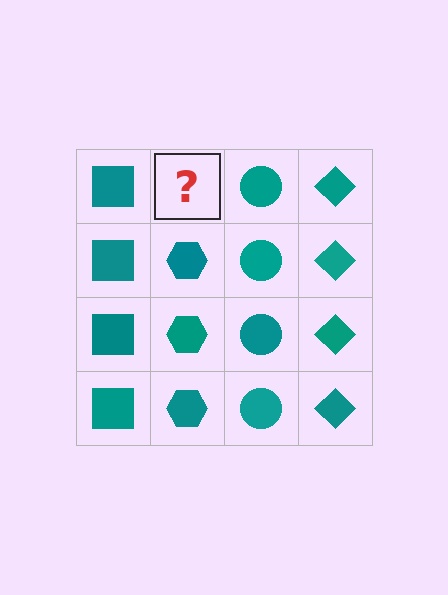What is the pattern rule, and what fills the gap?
The rule is that each column has a consistent shape. The gap should be filled with a teal hexagon.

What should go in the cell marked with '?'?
The missing cell should contain a teal hexagon.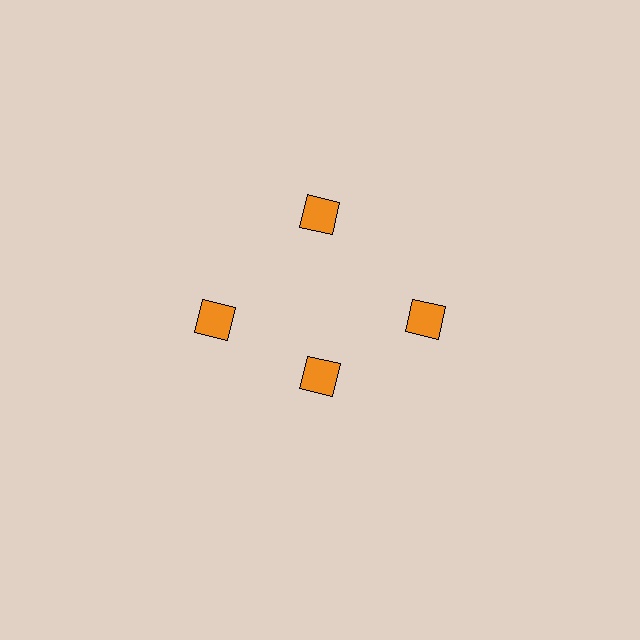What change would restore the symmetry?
The symmetry would be restored by moving it outward, back onto the ring so that all 4 diamonds sit at equal angles and equal distance from the center.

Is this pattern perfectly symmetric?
No. The 4 orange diamonds are arranged in a ring, but one element near the 6 o'clock position is pulled inward toward the center, breaking the 4-fold rotational symmetry.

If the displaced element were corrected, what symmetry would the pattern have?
It would have 4-fold rotational symmetry — the pattern would map onto itself every 90 degrees.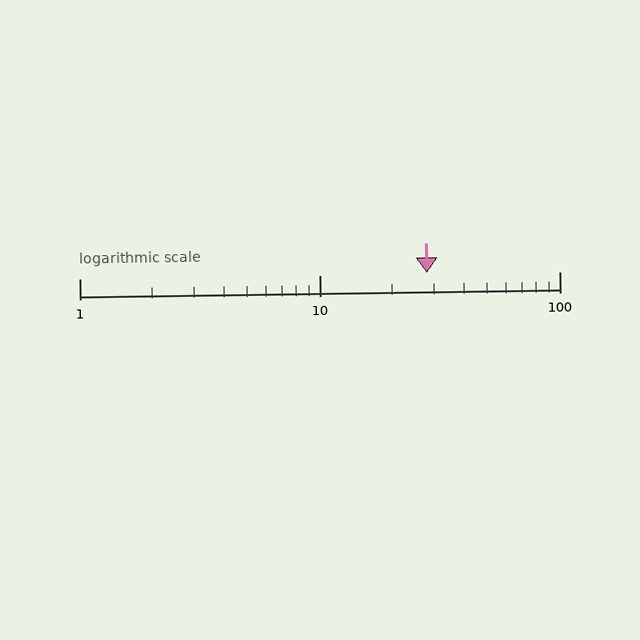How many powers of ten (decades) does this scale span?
The scale spans 2 decades, from 1 to 100.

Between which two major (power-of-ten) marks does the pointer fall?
The pointer is between 10 and 100.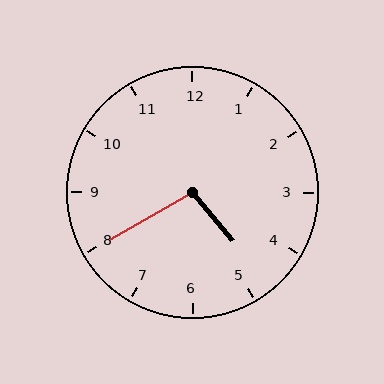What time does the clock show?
4:40.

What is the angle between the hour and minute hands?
Approximately 100 degrees.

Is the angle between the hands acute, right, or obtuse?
It is obtuse.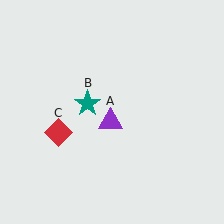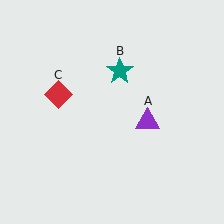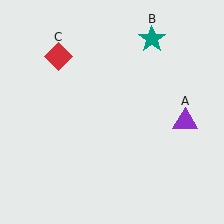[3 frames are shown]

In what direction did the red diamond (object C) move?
The red diamond (object C) moved up.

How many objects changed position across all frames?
3 objects changed position: purple triangle (object A), teal star (object B), red diamond (object C).